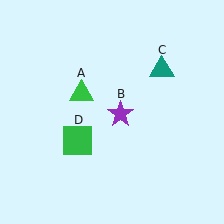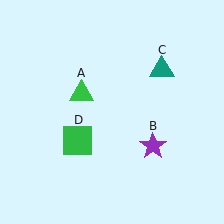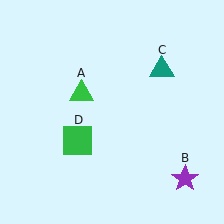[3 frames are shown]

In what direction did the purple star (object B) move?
The purple star (object B) moved down and to the right.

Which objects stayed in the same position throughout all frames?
Green triangle (object A) and teal triangle (object C) and green square (object D) remained stationary.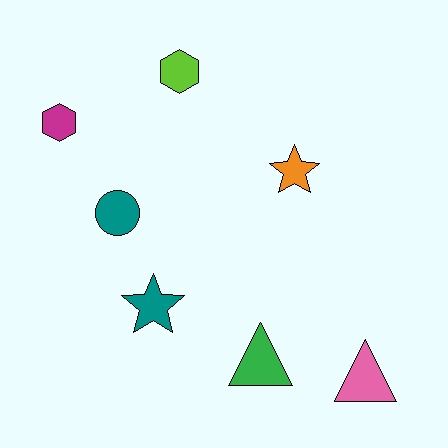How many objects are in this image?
There are 7 objects.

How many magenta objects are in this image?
There is 1 magenta object.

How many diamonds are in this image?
There are no diamonds.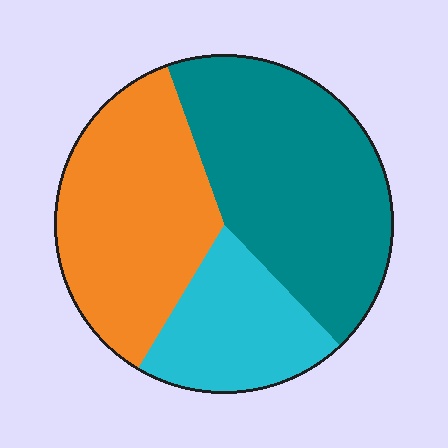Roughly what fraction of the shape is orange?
Orange takes up about three eighths (3/8) of the shape.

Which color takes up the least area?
Cyan, at roughly 20%.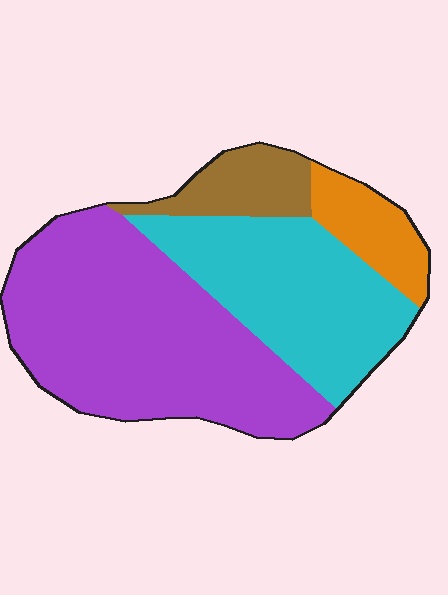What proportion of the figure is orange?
Orange covers about 10% of the figure.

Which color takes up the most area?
Purple, at roughly 50%.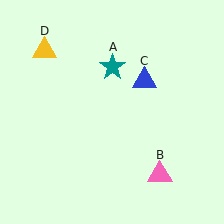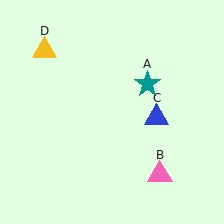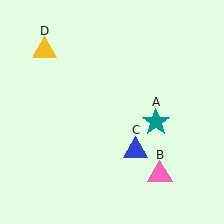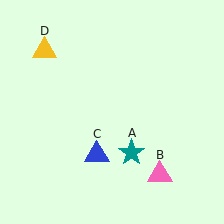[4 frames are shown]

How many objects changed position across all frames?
2 objects changed position: teal star (object A), blue triangle (object C).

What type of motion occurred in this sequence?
The teal star (object A), blue triangle (object C) rotated clockwise around the center of the scene.